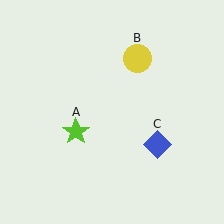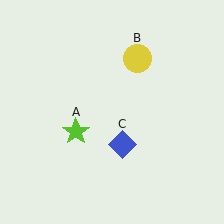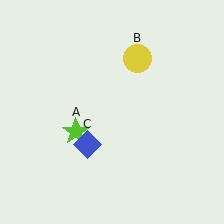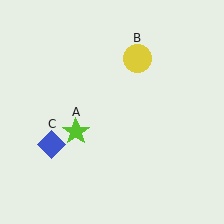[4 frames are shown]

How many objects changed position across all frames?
1 object changed position: blue diamond (object C).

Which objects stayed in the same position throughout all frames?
Lime star (object A) and yellow circle (object B) remained stationary.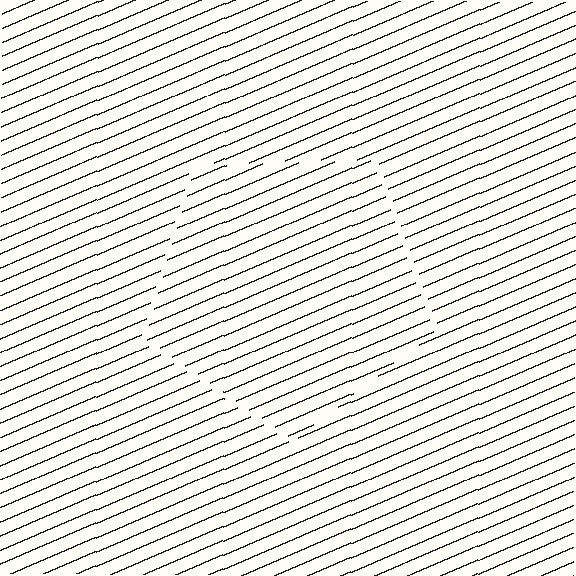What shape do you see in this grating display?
An illusory pentagon. The interior of the shape contains the same grating, shifted by half a period — the contour is defined by the phase discontinuity where line-ends from the inner and outer gratings abut.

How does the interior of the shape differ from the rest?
The interior of the shape contains the same grating, shifted by half a period — the contour is defined by the phase discontinuity where line-ends from the inner and outer gratings abut.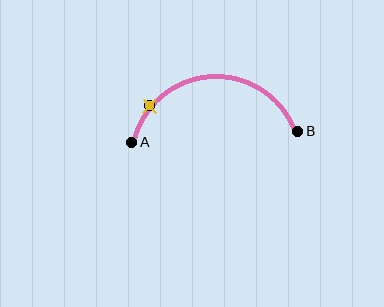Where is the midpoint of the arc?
The arc midpoint is the point on the curve farthest from the straight line joining A and B. It sits above that line.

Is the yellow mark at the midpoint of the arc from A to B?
No. The yellow mark lies on the arc but is closer to endpoint A. The arc midpoint would be at the point on the curve equidistant along the arc from both A and B.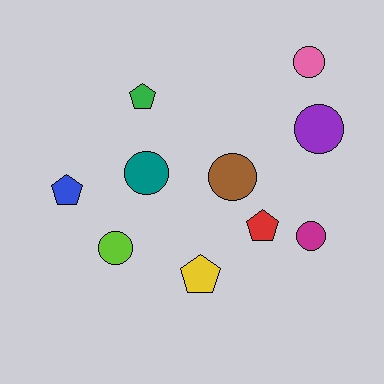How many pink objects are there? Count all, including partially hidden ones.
There is 1 pink object.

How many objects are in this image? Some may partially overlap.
There are 10 objects.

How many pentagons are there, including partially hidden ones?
There are 4 pentagons.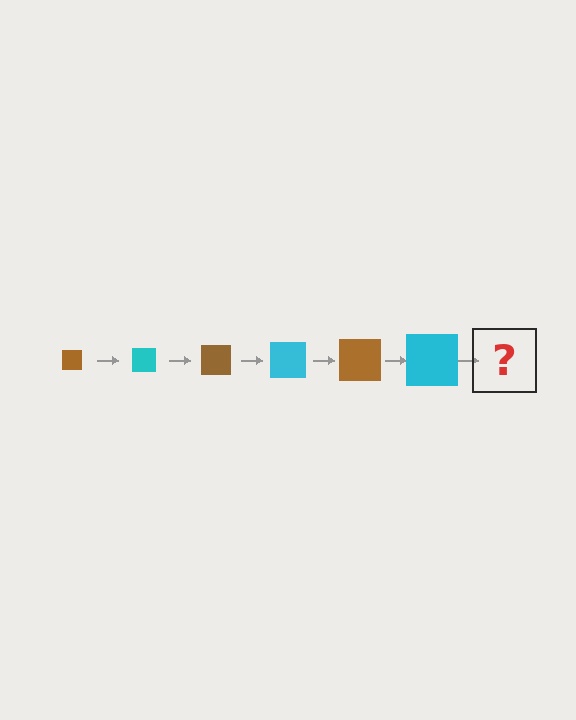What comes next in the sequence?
The next element should be a brown square, larger than the previous one.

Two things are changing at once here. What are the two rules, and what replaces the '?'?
The two rules are that the square grows larger each step and the color cycles through brown and cyan. The '?' should be a brown square, larger than the previous one.